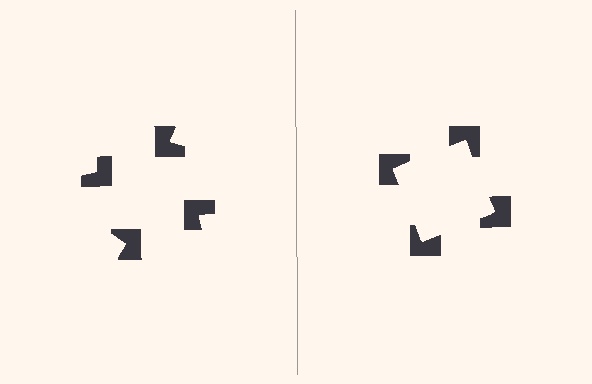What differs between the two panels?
The notched squares are positioned identically on both sides; only the wedge orientations differ. On the right they align to a square; on the left they are misaligned.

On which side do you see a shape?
An illusory square appears on the right side. On the left side the wedge cuts are rotated, so no coherent shape forms.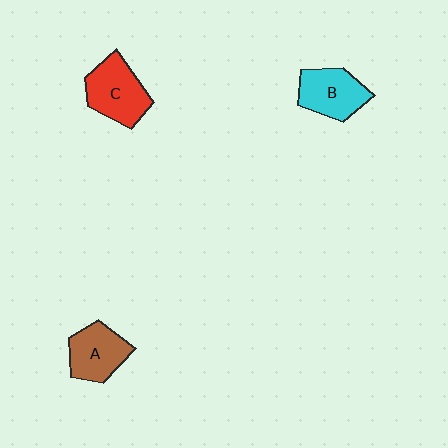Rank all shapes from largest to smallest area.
From largest to smallest: C (red), B (cyan), A (brown).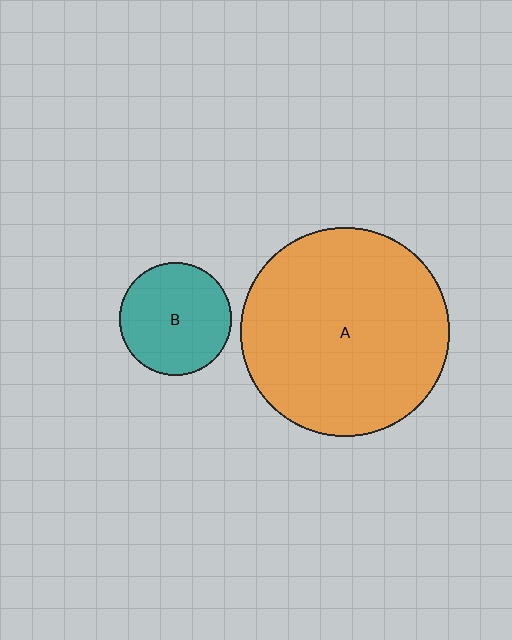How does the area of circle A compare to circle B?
Approximately 3.4 times.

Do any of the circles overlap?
No, none of the circles overlap.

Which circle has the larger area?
Circle A (orange).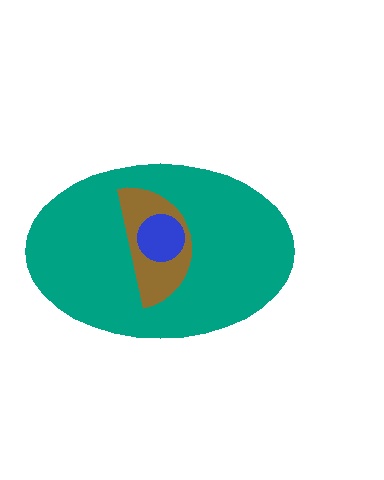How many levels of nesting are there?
3.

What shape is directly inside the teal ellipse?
The brown semicircle.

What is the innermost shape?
The blue circle.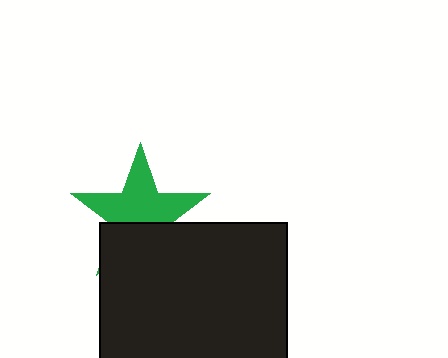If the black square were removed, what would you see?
You would see the complete green star.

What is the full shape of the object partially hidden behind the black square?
The partially hidden object is a green star.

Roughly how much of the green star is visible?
About half of it is visible (roughly 60%).